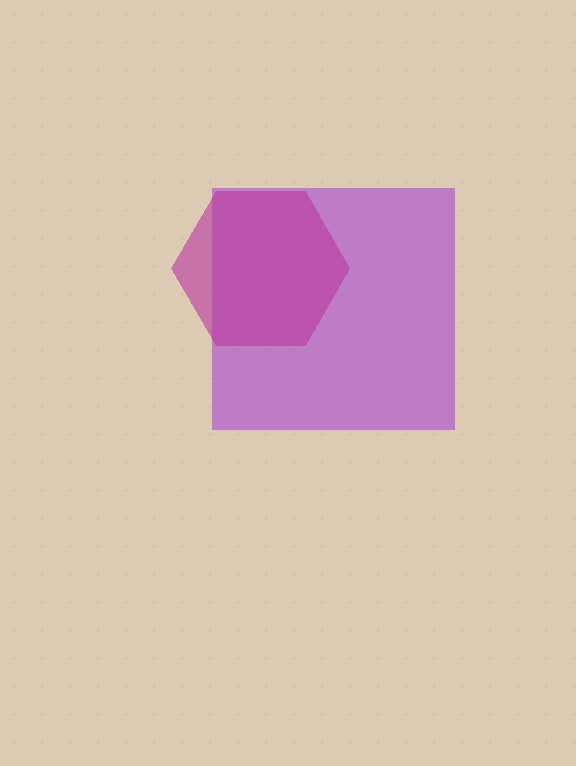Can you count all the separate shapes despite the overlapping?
Yes, there are 2 separate shapes.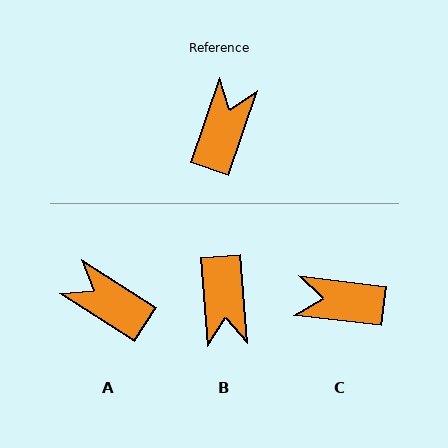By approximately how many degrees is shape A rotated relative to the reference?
Approximately 76 degrees counter-clockwise.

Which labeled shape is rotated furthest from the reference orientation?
B, about 158 degrees away.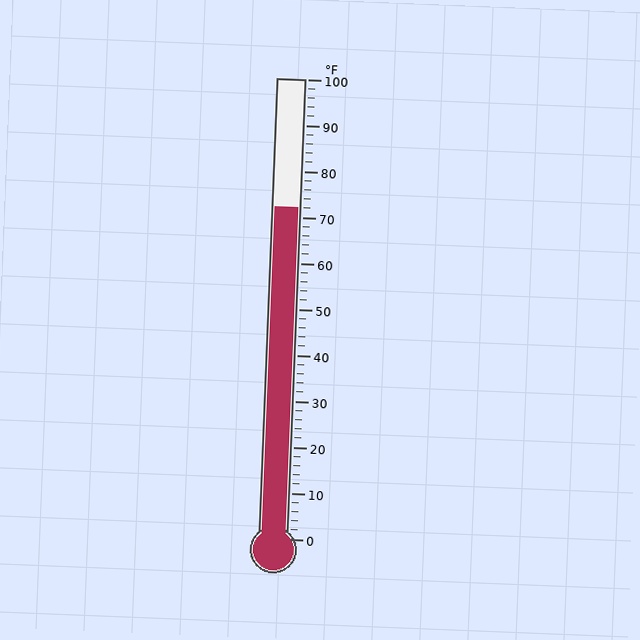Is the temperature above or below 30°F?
The temperature is above 30°F.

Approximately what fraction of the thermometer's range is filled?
The thermometer is filled to approximately 70% of its range.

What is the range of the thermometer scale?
The thermometer scale ranges from 0°F to 100°F.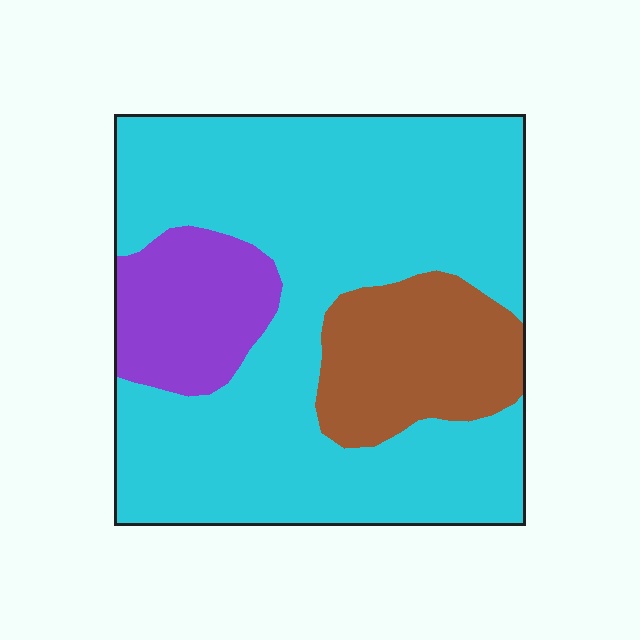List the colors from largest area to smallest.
From largest to smallest: cyan, brown, purple.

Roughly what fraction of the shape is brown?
Brown covers around 15% of the shape.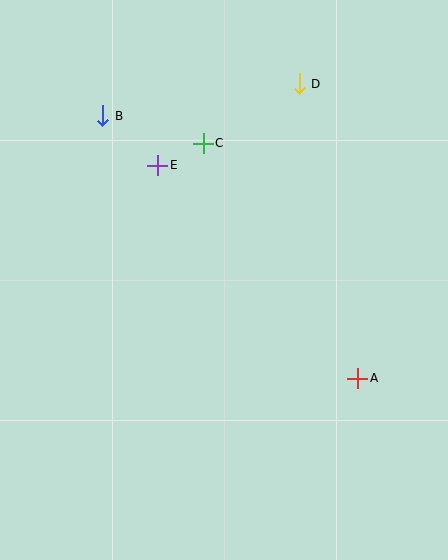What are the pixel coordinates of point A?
Point A is at (358, 378).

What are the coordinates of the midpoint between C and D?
The midpoint between C and D is at (251, 114).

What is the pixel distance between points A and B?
The distance between A and B is 366 pixels.